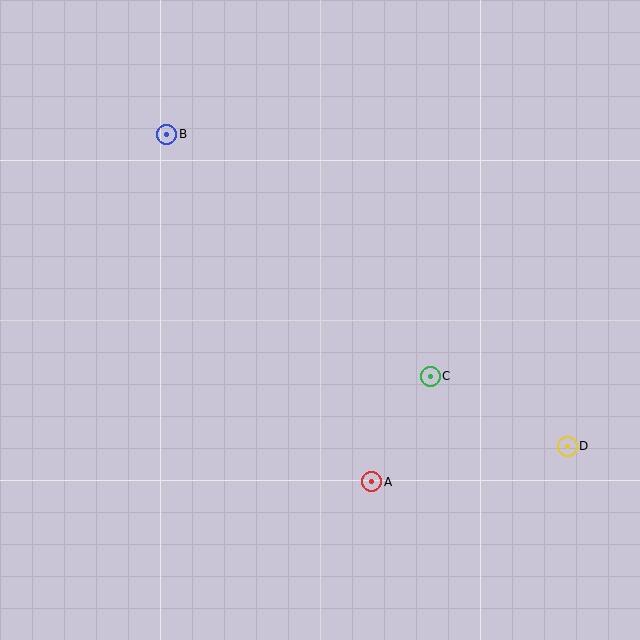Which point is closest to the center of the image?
Point C at (430, 376) is closest to the center.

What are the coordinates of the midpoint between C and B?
The midpoint between C and B is at (299, 255).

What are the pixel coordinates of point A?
Point A is at (372, 482).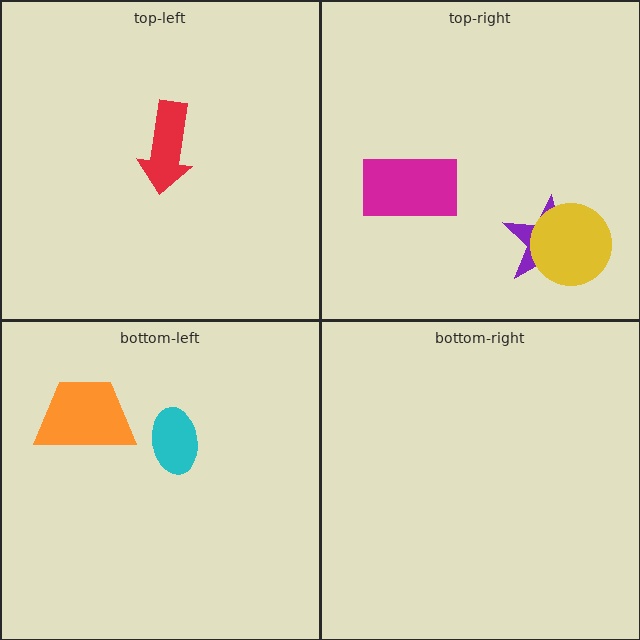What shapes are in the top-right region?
The magenta rectangle, the purple star, the yellow circle.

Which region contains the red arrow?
The top-left region.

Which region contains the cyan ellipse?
The bottom-left region.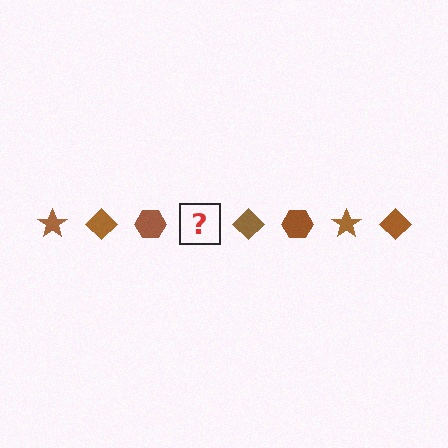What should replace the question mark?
The question mark should be replaced with a brown star.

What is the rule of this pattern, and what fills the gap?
The rule is that the pattern cycles through star, diamond, hexagon shapes in brown. The gap should be filled with a brown star.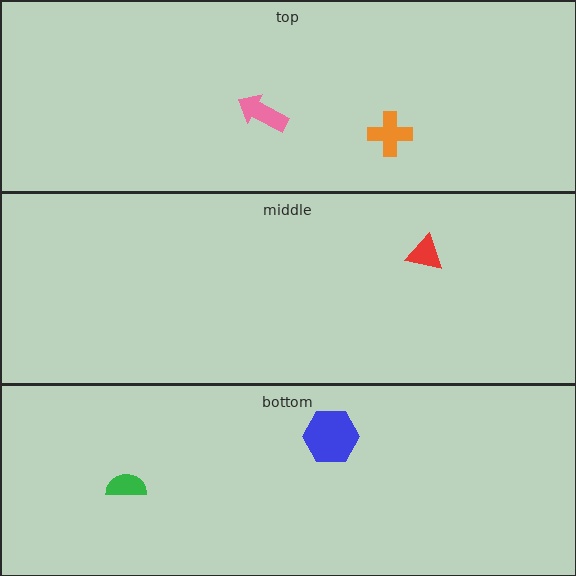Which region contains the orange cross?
The top region.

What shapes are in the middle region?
The red triangle.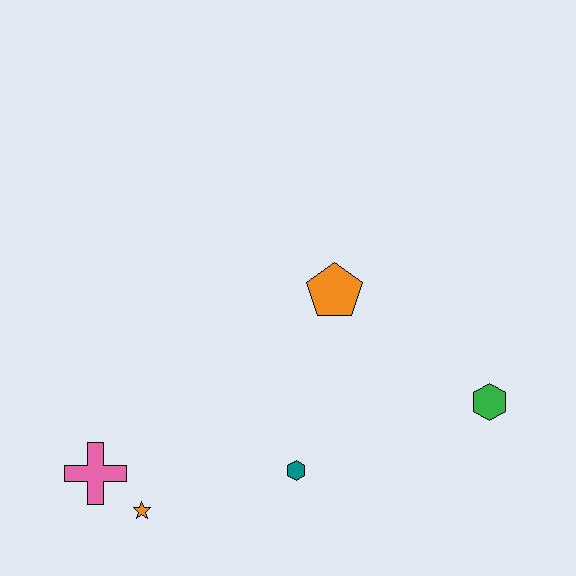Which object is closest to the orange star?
The pink cross is closest to the orange star.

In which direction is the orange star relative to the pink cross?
The orange star is to the right of the pink cross.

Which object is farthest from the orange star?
The green hexagon is farthest from the orange star.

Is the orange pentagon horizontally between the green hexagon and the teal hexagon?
Yes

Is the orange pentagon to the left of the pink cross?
No